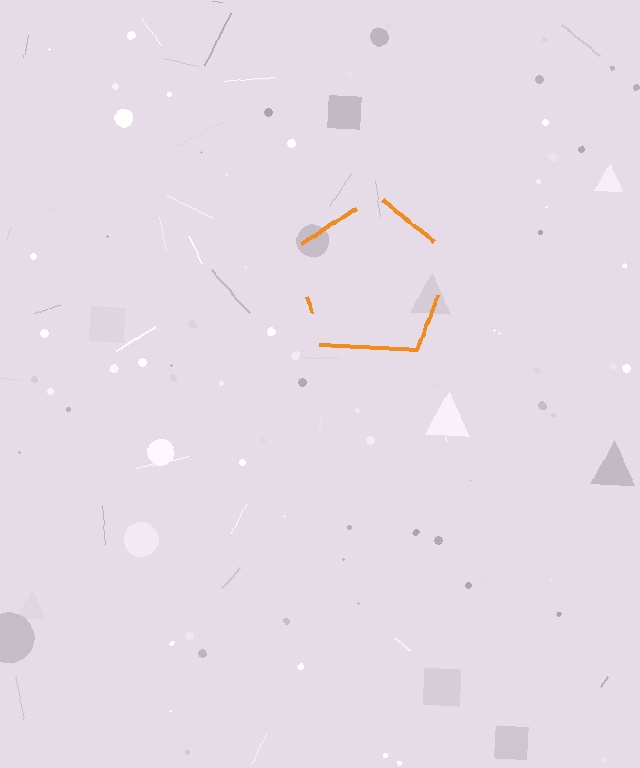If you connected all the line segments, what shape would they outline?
They would outline a pentagon.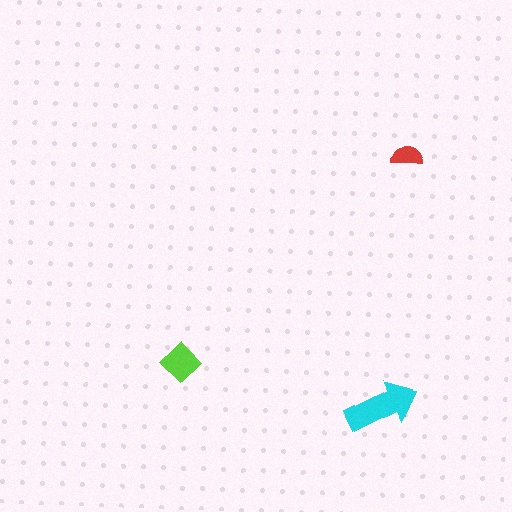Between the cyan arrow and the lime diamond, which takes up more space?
The cyan arrow.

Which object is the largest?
The cyan arrow.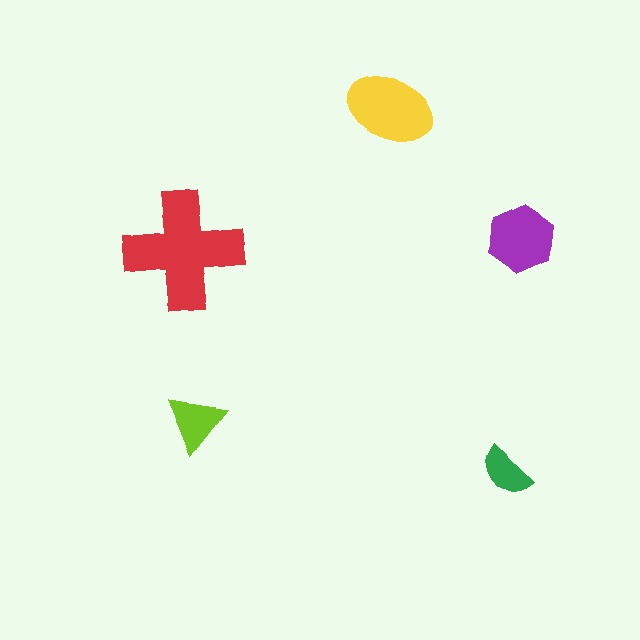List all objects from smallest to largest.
The green semicircle, the lime triangle, the purple hexagon, the yellow ellipse, the red cross.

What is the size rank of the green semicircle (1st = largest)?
5th.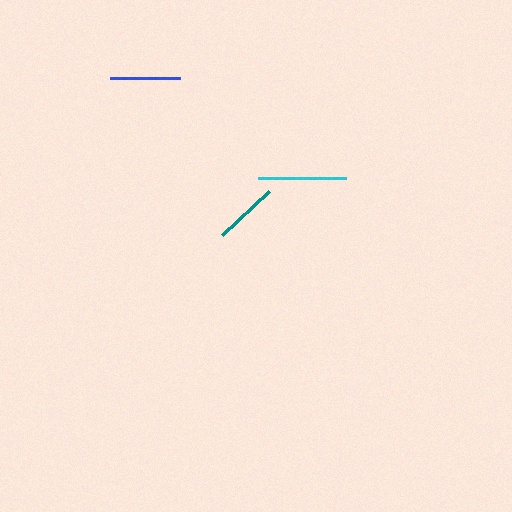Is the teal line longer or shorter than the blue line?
The blue line is longer than the teal line.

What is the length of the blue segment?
The blue segment is approximately 70 pixels long.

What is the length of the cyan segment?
The cyan segment is approximately 88 pixels long.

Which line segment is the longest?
The cyan line is the longest at approximately 88 pixels.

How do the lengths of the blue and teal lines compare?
The blue and teal lines are approximately the same length.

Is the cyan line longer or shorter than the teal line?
The cyan line is longer than the teal line.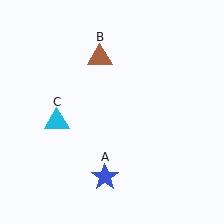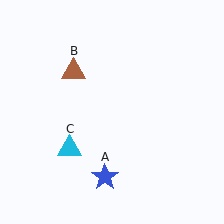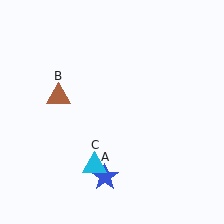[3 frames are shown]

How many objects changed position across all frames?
2 objects changed position: brown triangle (object B), cyan triangle (object C).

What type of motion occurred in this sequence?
The brown triangle (object B), cyan triangle (object C) rotated counterclockwise around the center of the scene.